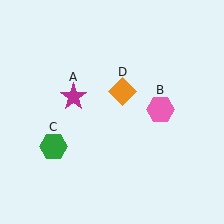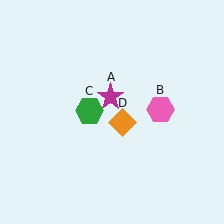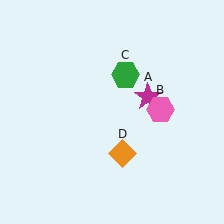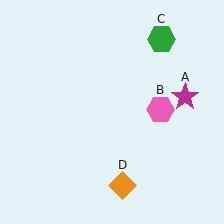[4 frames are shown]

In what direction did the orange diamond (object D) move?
The orange diamond (object D) moved down.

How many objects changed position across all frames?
3 objects changed position: magenta star (object A), green hexagon (object C), orange diamond (object D).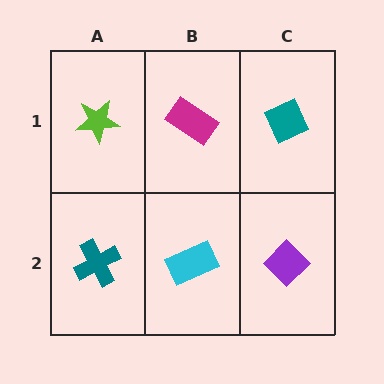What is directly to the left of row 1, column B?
A lime star.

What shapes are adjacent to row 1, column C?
A purple diamond (row 2, column C), a magenta rectangle (row 1, column B).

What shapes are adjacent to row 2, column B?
A magenta rectangle (row 1, column B), a teal cross (row 2, column A), a purple diamond (row 2, column C).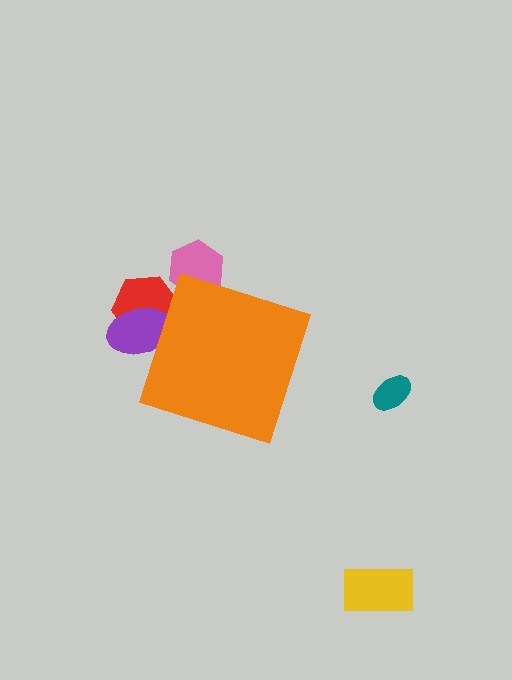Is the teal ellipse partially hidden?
No, the teal ellipse is fully visible.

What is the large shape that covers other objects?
An orange diamond.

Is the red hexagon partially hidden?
Yes, the red hexagon is partially hidden behind the orange diamond.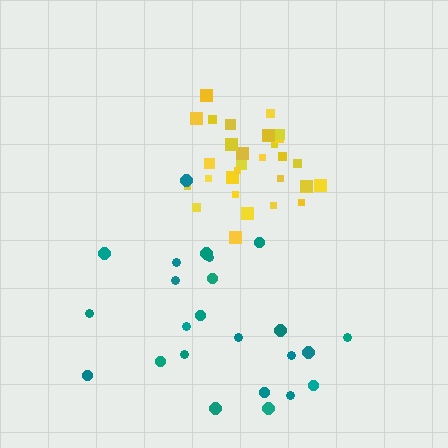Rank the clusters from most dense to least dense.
yellow, teal.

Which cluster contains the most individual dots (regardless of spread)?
Yellow (29).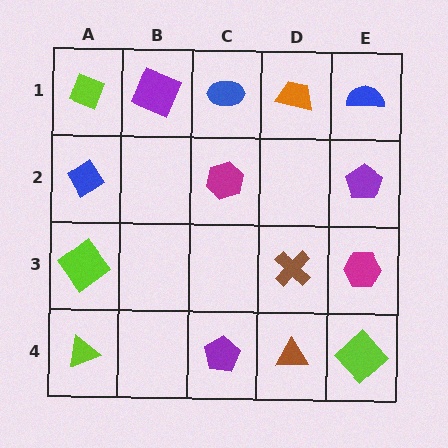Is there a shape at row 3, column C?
No, that cell is empty.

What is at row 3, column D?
A brown cross.